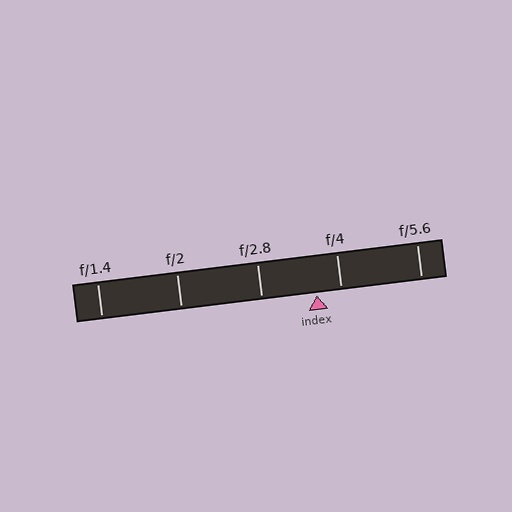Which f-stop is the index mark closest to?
The index mark is closest to f/4.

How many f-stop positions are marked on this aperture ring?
There are 5 f-stop positions marked.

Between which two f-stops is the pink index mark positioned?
The index mark is between f/2.8 and f/4.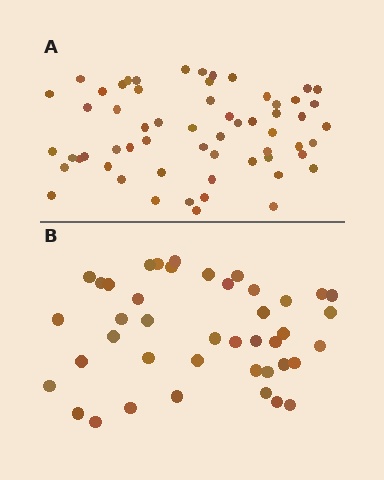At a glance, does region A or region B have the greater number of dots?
Region A (the top region) has more dots.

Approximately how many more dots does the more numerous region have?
Region A has approximately 20 more dots than region B.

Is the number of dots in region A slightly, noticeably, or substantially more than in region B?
Region A has noticeably more, but not dramatically so. The ratio is roughly 1.4 to 1.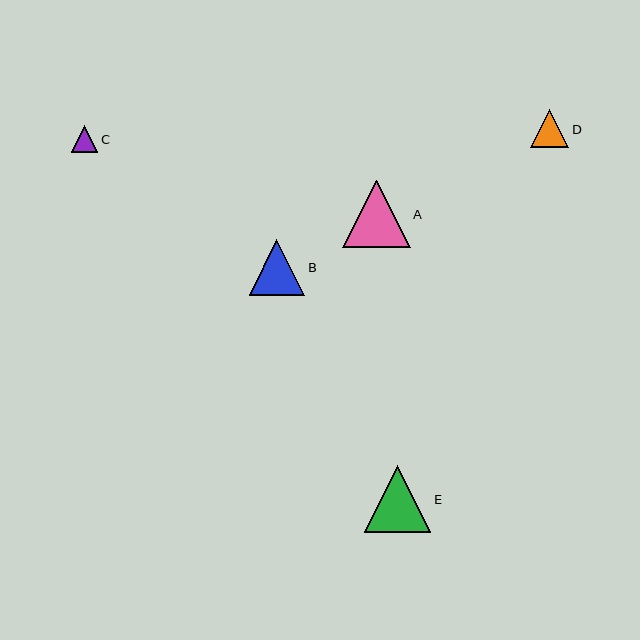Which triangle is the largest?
Triangle A is the largest with a size of approximately 67 pixels.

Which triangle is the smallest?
Triangle C is the smallest with a size of approximately 27 pixels.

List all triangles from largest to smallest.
From largest to smallest: A, E, B, D, C.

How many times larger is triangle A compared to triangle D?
Triangle A is approximately 1.8 times the size of triangle D.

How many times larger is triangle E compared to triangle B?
Triangle E is approximately 1.2 times the size of triangle B.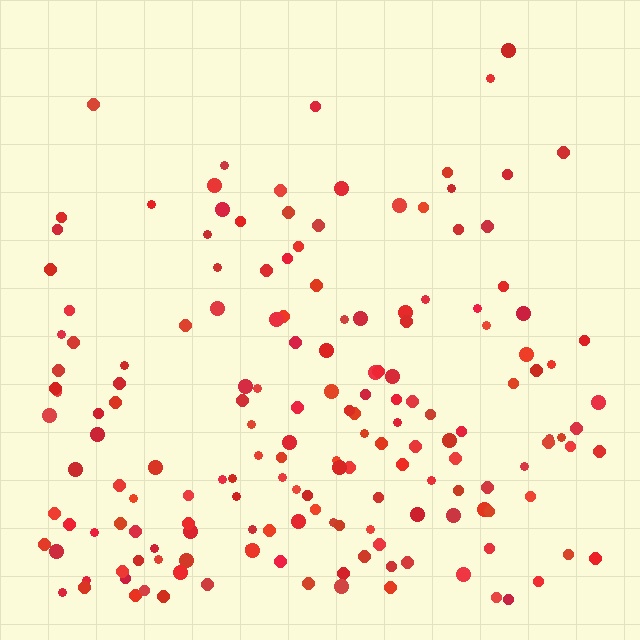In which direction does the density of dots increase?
From top to bottom, with the bottom side densest.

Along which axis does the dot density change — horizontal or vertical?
Vertical.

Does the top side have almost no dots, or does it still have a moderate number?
Still a moderate number, just noticeably fewer than the bottom.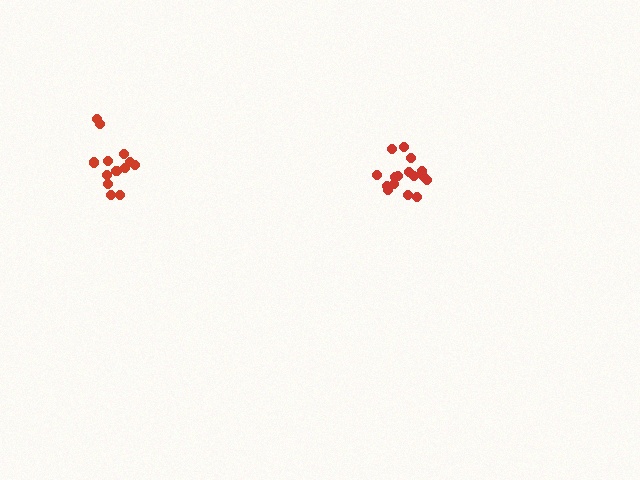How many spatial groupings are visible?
There are 2 spatial groupings.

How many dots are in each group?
Group 1: 16 dots, Group 2: 14 dots (30 total).